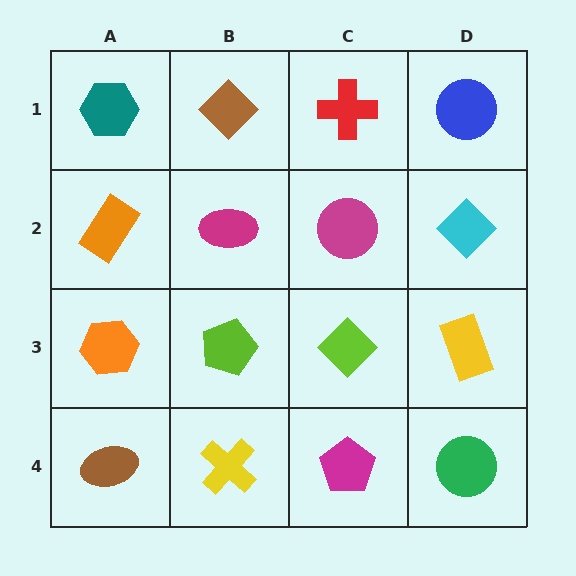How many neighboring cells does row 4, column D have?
2.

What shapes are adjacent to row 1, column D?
A cyan diamond (row 2, column D), a red cross (row 1, column C).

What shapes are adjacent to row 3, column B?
A magenta ellipse (row 2, column B), a yellow cross (row 4, column B), an orange hexagon (row 3, column A), a lime diamond (row 3, column C).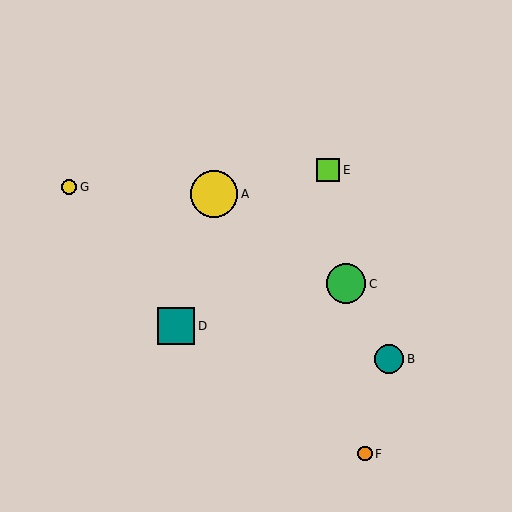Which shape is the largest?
The yellow circle (labeled A) is the largest.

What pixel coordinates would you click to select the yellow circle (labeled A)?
Click at (214, 194) to select the yellow circle A.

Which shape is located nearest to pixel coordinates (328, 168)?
The lime square (labeled E) at (328, 170) is nearest to that location.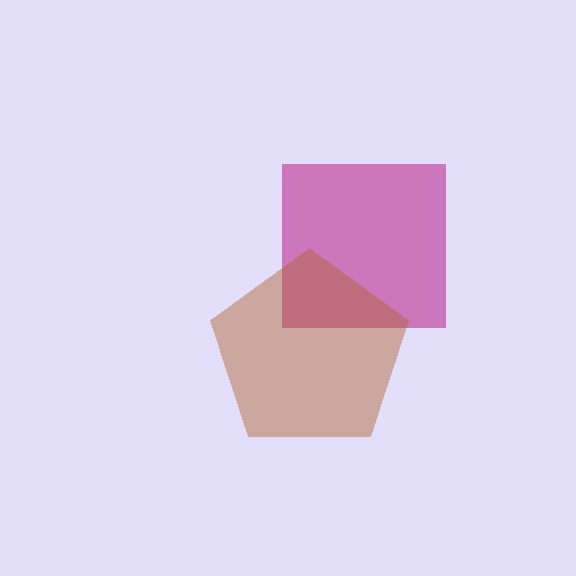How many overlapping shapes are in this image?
There are 2 overlapping shapes in the image.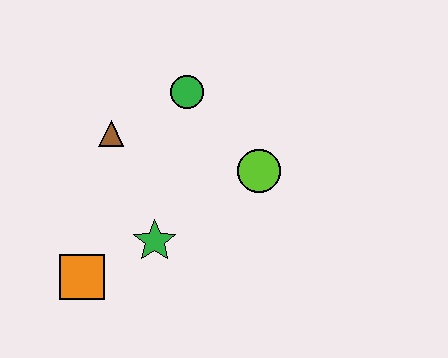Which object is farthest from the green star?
The green circle is farthest from the green star.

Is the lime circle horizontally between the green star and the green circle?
No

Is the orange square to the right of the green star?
No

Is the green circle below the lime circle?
No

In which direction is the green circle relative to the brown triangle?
The green circle is to the right of the brown triangle.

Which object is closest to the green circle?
The brown triangle is closest to the green circle.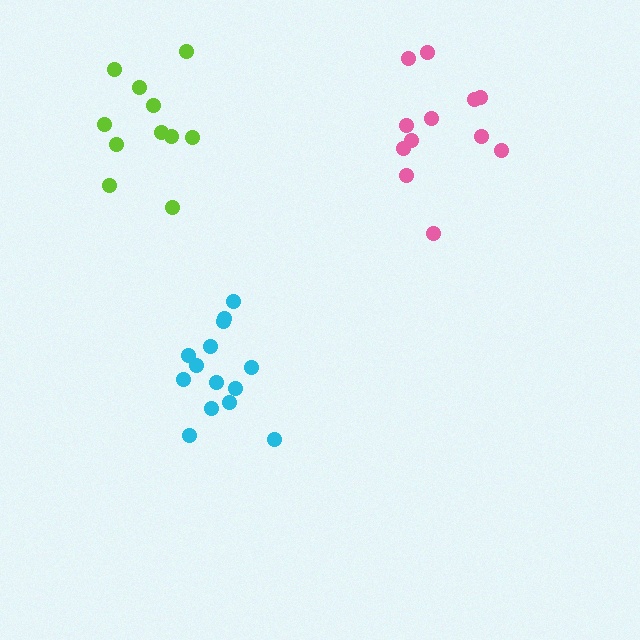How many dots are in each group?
Group 1: 14 dots, Group 2: 12 dots, Group 3: 11 dots (37 total).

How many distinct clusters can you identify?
There are 3 distinct clusters.